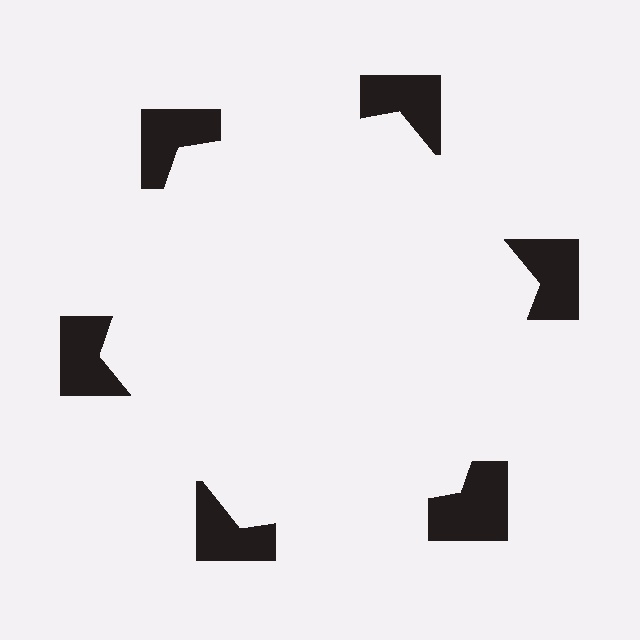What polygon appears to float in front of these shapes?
An illusory hexagon — its edges are inferred from the aligned wedge cuts in the notched squares, not physically drawn.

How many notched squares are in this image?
There are 6 — one at each vertex of the illusory hexagon.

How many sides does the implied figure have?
6 sides.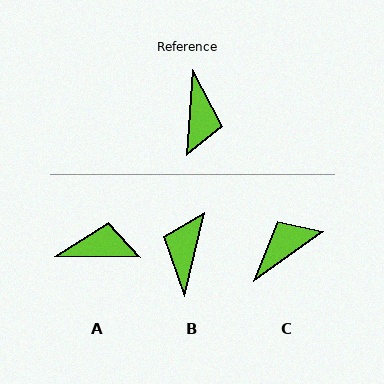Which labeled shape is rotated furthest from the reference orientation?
B, about 172 degrees away.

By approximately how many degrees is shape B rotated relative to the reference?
Approximately 172 degrees counter-clockwise.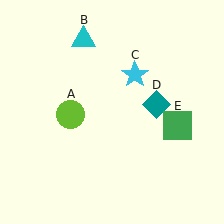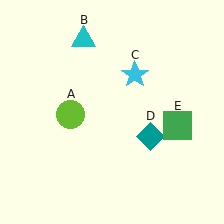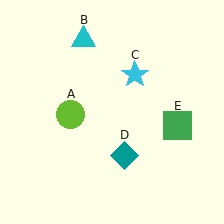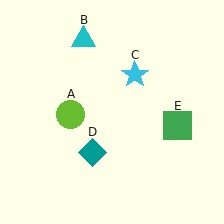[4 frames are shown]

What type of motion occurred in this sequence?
The teal diamond (object D) rotated clockwise around the center of the scene.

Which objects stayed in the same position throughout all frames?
Lime circle (object A) and cyan triangle (object B) and cyan star (object C) and green square (object E) remained stationary.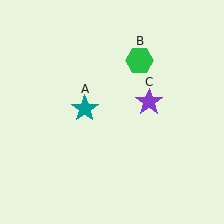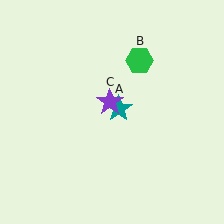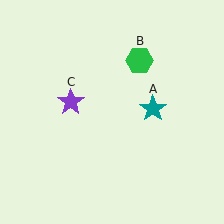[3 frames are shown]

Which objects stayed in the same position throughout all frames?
Green hexagon (object B) remained stationary.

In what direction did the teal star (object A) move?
The teal star (object A) moved right.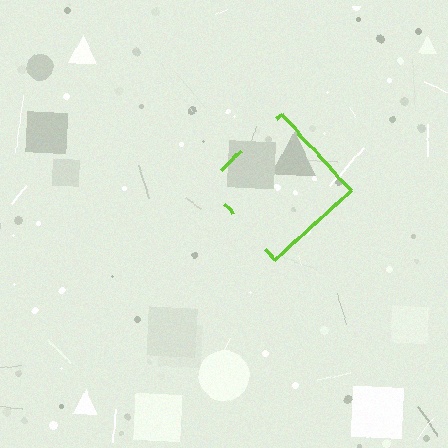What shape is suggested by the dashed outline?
The dashed outline suggests a diamond.